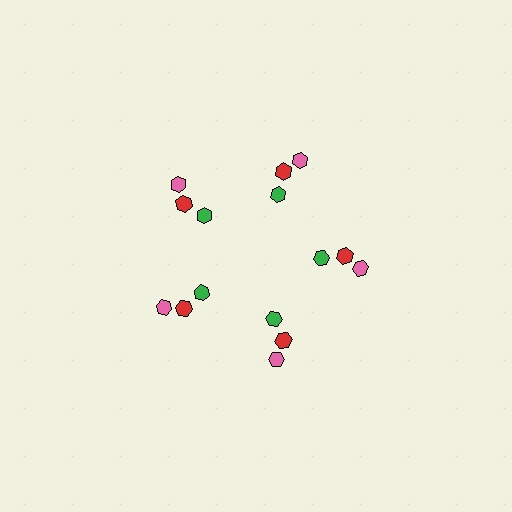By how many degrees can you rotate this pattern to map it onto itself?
The pattern maps onto itself every 72 degrees of rotation.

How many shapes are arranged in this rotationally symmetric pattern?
There are 15 shapes, arranged in 5 groups of 3.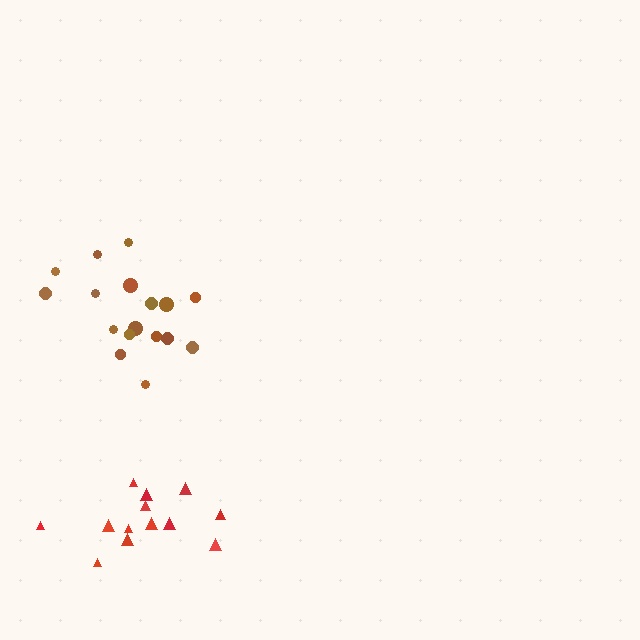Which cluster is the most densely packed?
Brown.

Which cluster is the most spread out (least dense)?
Red.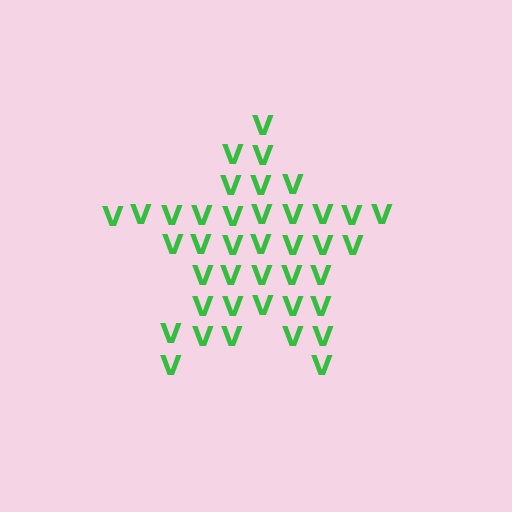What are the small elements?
The small elements are letter V's.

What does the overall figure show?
The overall figure shows a star.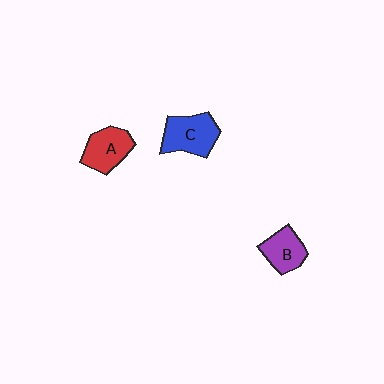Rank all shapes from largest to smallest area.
From largest to smallest: C (blue), A (red), B (purple).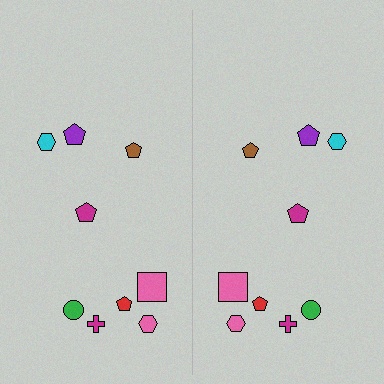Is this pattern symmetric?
Yes, this pattern has bilateral (reflection) symmetry.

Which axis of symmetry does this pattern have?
The pattern has a vertical axis of symmetry running through the center of the image.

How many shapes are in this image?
There are 18 shapes in this image.